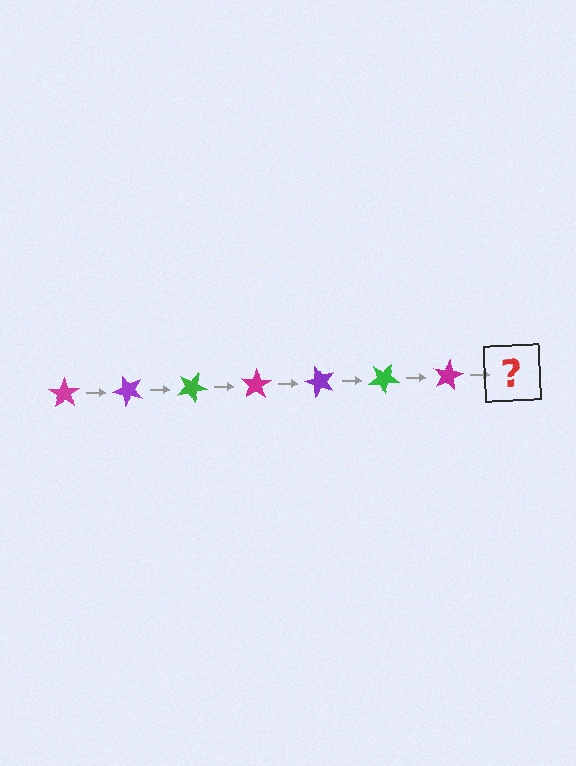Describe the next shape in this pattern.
It should be a purple star, rotated 350 degrees from the start.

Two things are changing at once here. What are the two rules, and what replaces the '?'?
The two rules are that it rotates 50 degrees each step and the color cycles through magenta, purple, and green. The '?' should be a purple star, rotated 350 degrees from the start.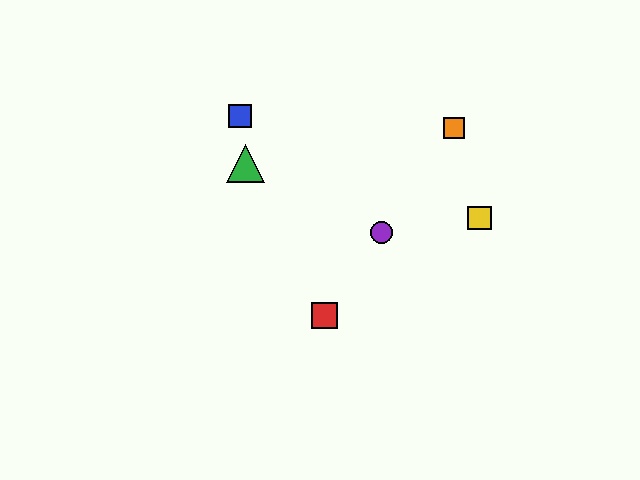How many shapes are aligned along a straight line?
3 shapes (the red square, the purple circle, the orange square) are aligned along a straight line.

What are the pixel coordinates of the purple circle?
The purple circle is at (382, 232).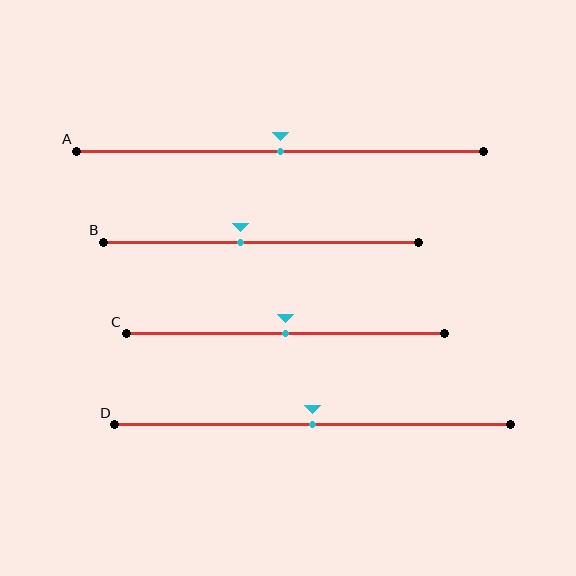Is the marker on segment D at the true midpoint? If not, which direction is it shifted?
Yes, the marker on segment D is at the true midpoint.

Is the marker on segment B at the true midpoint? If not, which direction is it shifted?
No, the marker on segment B is shifted to the left by about 7% of the segment length.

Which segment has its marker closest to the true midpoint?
Segment A has its marker closest to the true midpoint.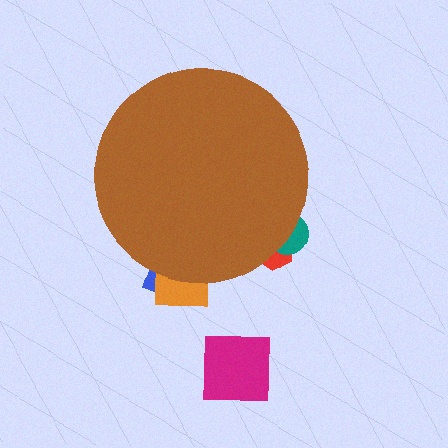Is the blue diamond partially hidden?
Yes, the blue diamond is partially hidden behind the brown circle.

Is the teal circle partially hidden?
Yes, the teal circle is partially hidden behind the brown circle.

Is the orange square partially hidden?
Yes, the orange square is partially hidden behind the brown circle.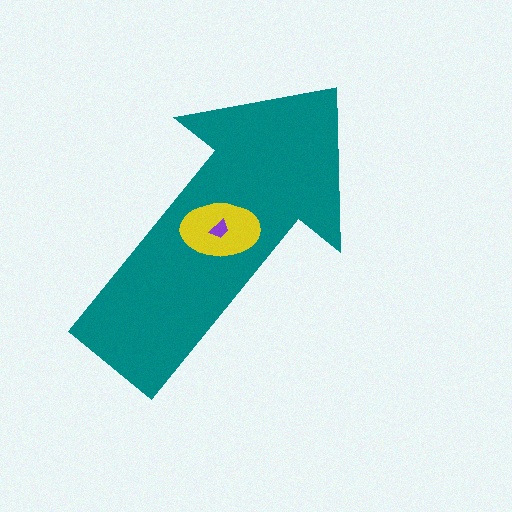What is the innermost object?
The purple trapezoid.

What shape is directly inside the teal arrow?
The yellow ellipse.